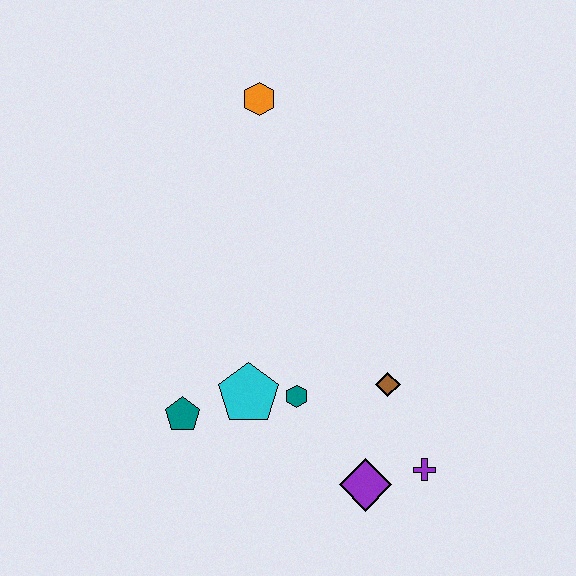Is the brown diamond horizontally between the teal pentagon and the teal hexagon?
No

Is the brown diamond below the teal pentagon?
No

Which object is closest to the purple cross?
The purple diamond is closest to the purple cross.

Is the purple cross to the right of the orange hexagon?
Yes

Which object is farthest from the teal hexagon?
The orange hexagon is farthest from the teal hexagon.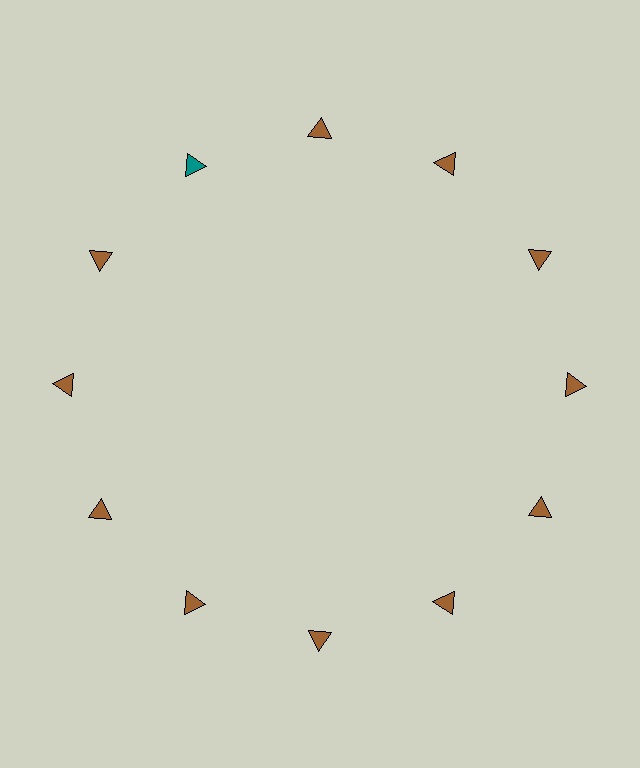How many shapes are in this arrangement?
There are 12 shapes arranged in a ring pattern.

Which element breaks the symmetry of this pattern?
The teal triangle at roughly the 11 o'clock position breaks the symmetry. All other shapes are brown triangles.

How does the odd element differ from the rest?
It has a different color: teal instead of brown.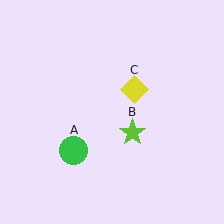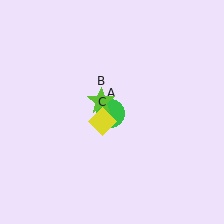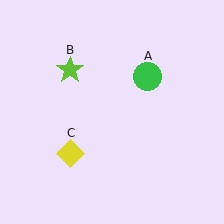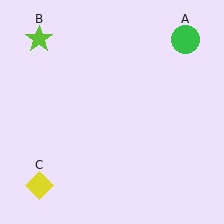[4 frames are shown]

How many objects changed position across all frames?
3 objects changed position: green circle (object A), lime star (object B), yellow diamond (object C).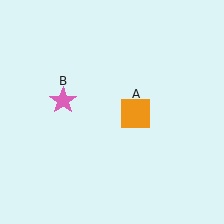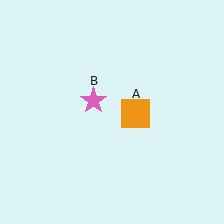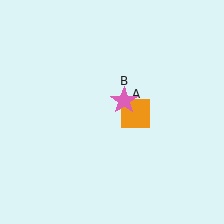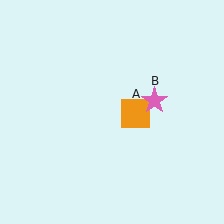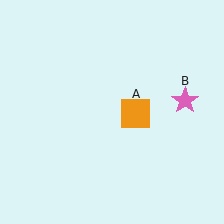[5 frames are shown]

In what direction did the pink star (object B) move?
The pink star (object B) moved right.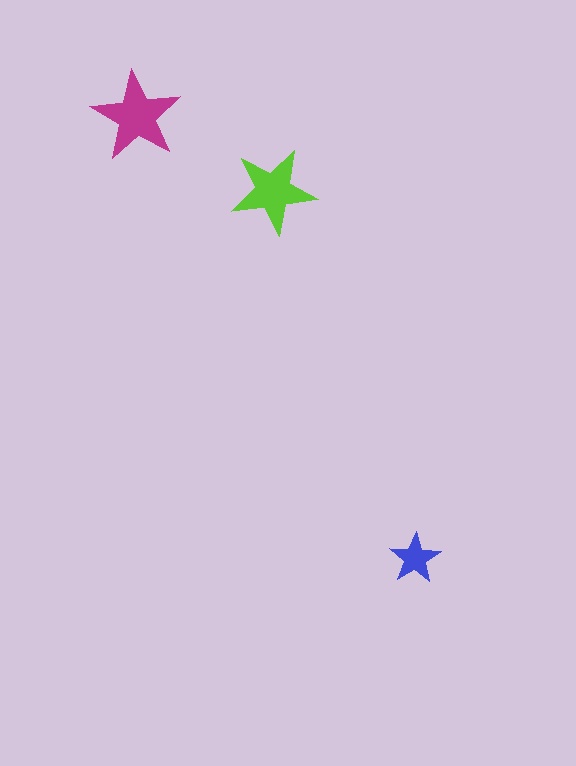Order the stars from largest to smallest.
the magenta one, the lime one, the blue one.